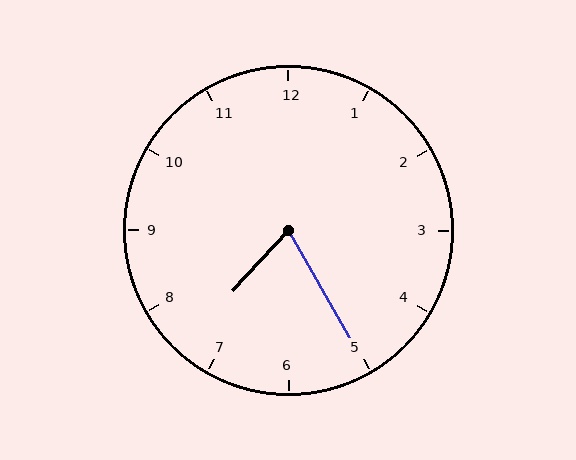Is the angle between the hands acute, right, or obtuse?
It is acute.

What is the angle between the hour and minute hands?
Approximately 72 degrees.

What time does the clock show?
7:25.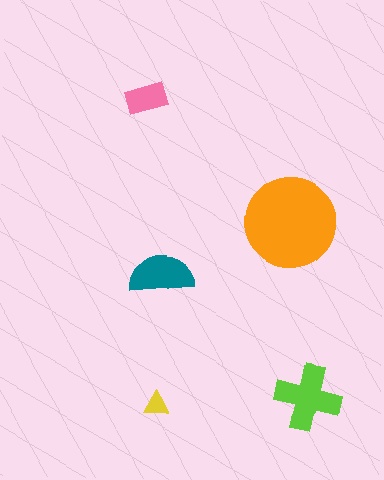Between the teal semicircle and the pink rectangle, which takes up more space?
The teal semicircle.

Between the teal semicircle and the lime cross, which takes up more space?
The lime cross.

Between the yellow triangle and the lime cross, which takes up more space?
The lime cross.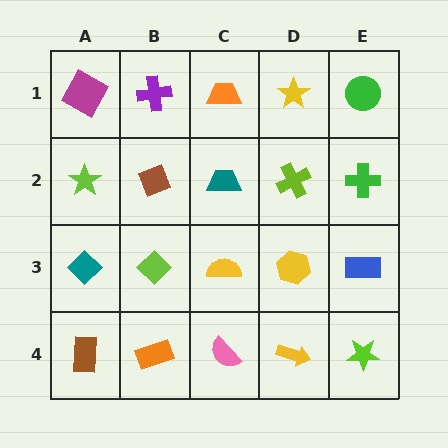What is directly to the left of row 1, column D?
An orange trapezoid.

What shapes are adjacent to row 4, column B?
A lime diamond (row 3, column B), a brown rectangle (row 4, column A), a pink semicircle (row 4, column C).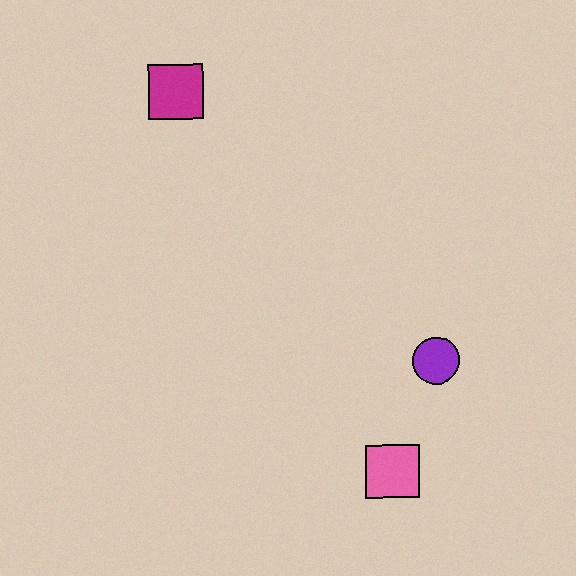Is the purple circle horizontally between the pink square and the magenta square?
No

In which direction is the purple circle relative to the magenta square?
The purple circle is below the magenta square.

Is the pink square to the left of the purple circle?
Yes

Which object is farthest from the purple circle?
The magenta square is farthest from the purple circle.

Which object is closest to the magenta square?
The purple circle is closest to the magenta square.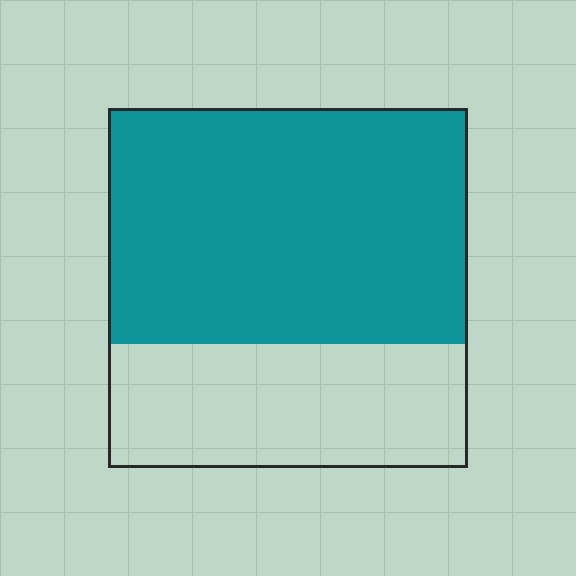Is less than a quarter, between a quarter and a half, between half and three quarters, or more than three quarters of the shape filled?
Between half and three quarters.